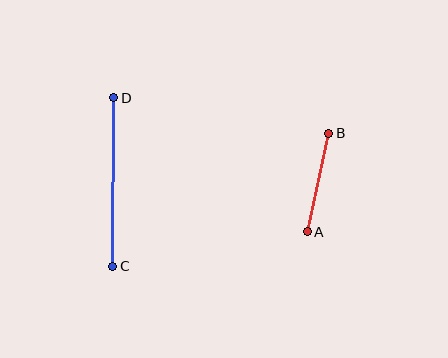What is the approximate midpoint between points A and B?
The midpoint is at approximately (318, 182) pixels.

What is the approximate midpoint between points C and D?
The midpoint is at approximately (113, 182) pixels.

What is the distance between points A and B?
The distance is approximately 101 pixels.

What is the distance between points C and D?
The distance is approximately 169 pixels.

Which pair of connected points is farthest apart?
Points C and D are farthest apart.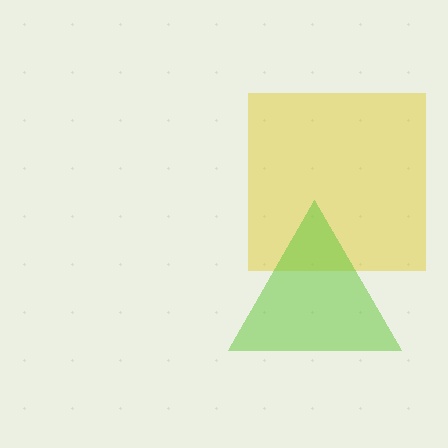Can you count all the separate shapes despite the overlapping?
Yes, there are 2 separate shapes.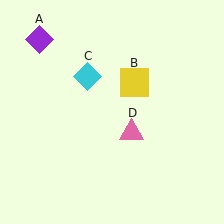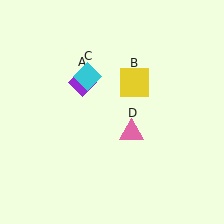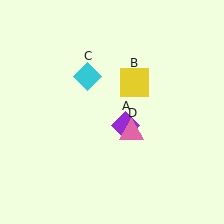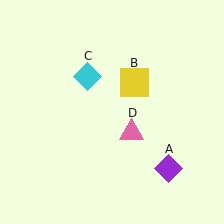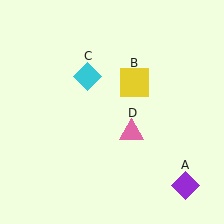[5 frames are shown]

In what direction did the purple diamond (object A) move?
The purple diamond (object A) moved down and to the right.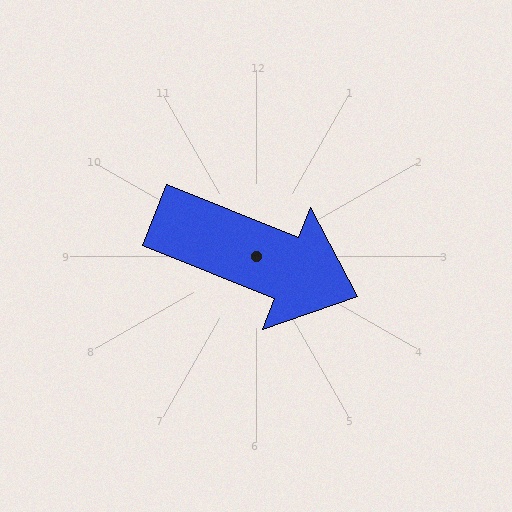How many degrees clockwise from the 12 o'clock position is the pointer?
Approximately 112 degrees.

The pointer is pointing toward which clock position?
Roughly 4 o'clock.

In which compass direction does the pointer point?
East.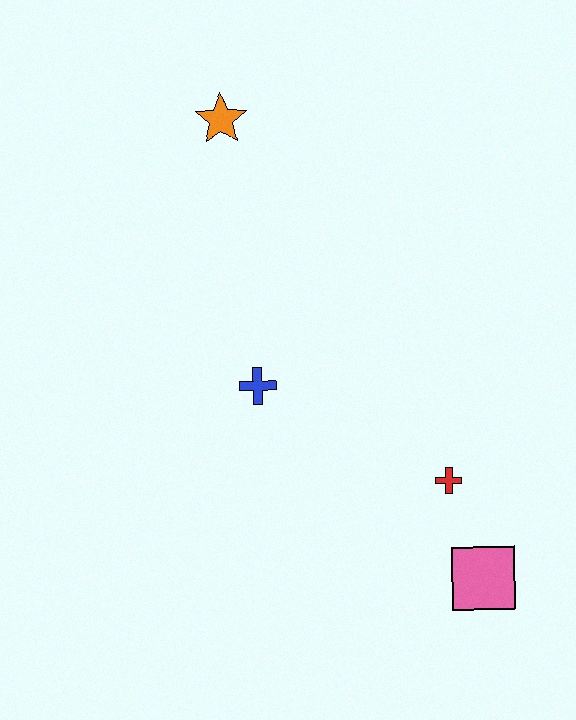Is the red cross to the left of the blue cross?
No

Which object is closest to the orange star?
The blue cross is closest to the orange star.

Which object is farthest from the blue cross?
The pink square is farthest from the blue cross.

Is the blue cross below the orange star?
Yes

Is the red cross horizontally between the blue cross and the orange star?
No